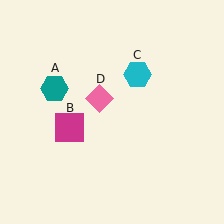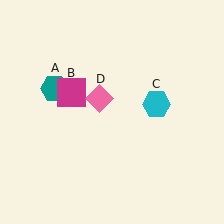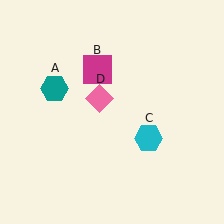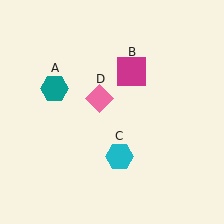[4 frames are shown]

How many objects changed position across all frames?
2 objects changed position: magenta square (object B), cyan hexagon (object C).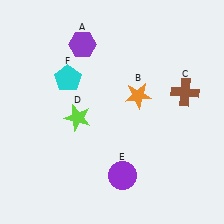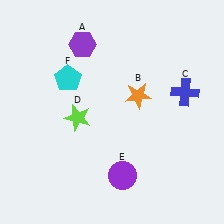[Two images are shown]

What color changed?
The cross (C) changed from brown in Image 1 to blue in Image 2.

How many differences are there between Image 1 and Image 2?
There is 1 difference between the two images.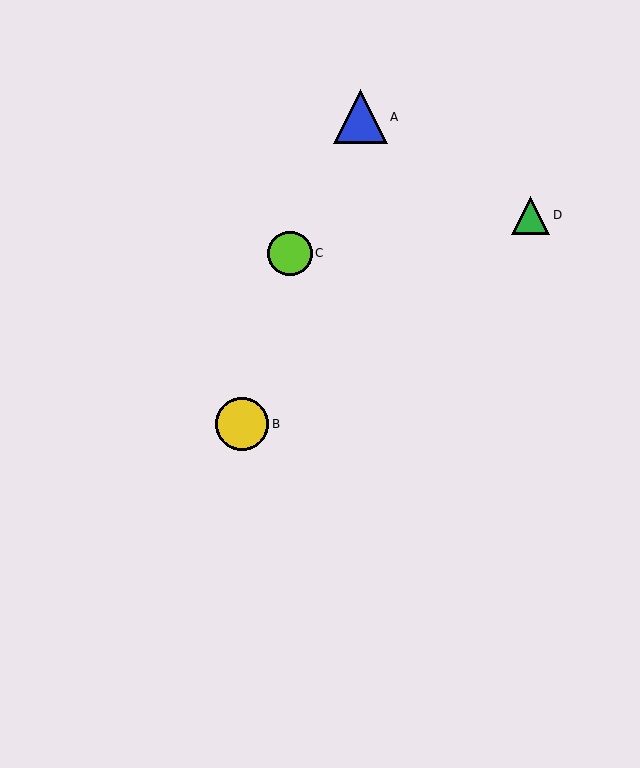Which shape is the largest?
The blue triangle (labeled A) is the largest.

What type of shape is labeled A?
Shape A is a blue triangle.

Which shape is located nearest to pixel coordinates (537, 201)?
The green triangle (labeled D) at (531, 215) is nearest to that location.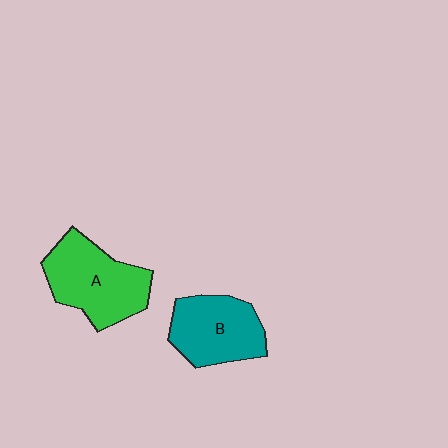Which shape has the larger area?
Shape A (green).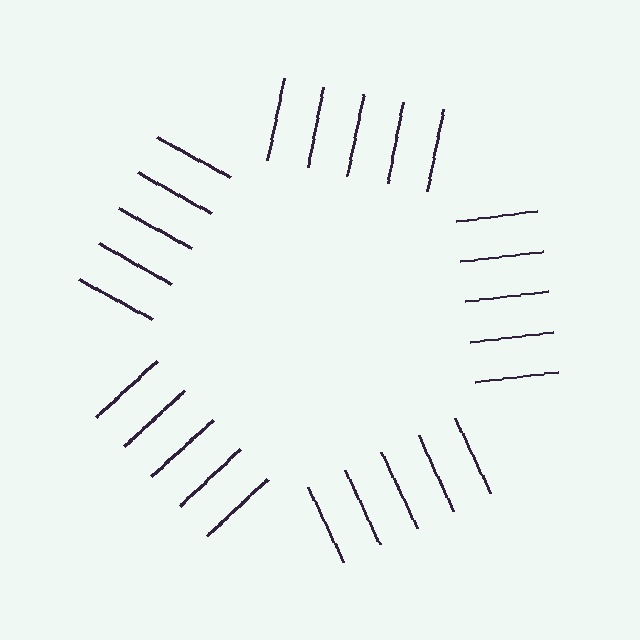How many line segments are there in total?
25 — 5 along each of the 5 edges.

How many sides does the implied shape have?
5 sides — the line-ends trace a pentagon.